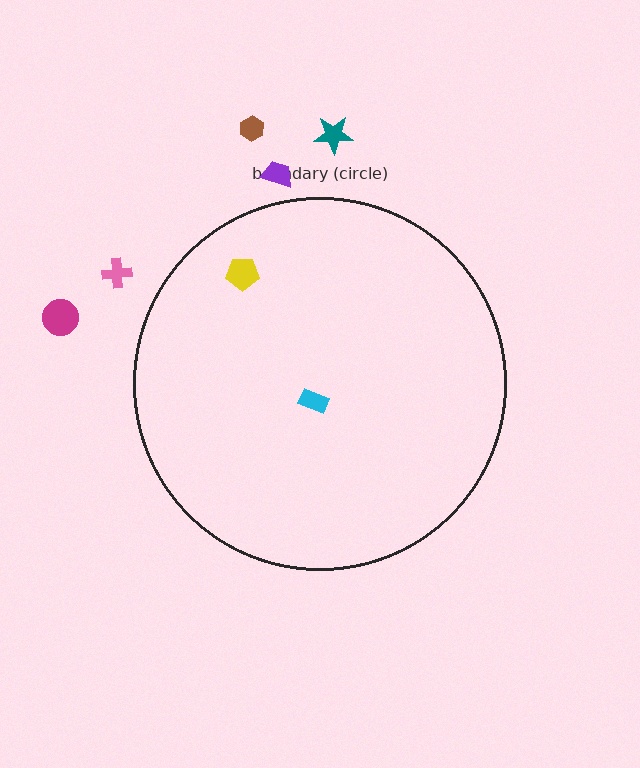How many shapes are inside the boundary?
2 inside, 5 outside.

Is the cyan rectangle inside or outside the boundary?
Inside.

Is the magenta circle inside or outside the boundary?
Outside.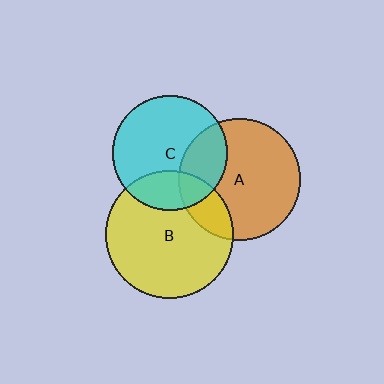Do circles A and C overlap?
Yes.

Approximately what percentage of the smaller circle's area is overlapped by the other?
Approximately 25%.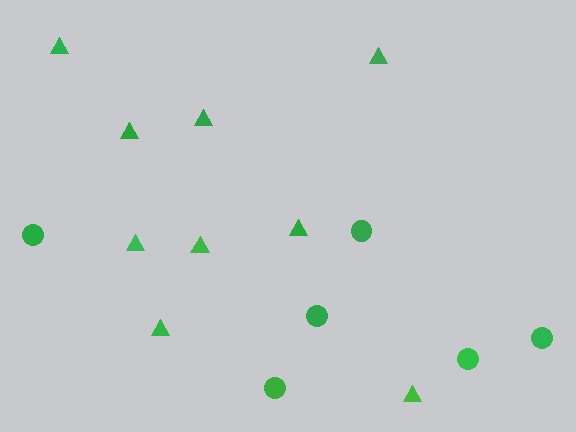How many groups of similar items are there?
There are 2 groups: one group of triangles (9) and one group of circles (6).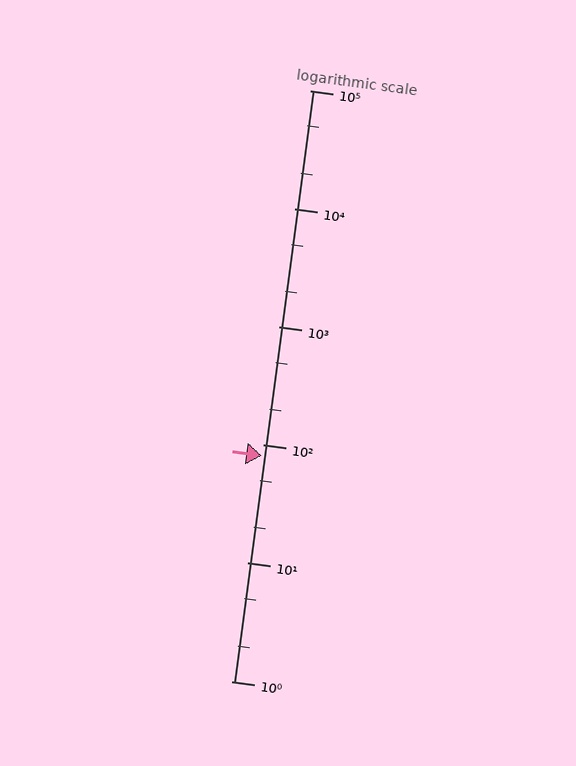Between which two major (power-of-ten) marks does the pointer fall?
The pointer is between 10 and 100.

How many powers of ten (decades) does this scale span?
The scale spans 5 decades, from 1 to 100000.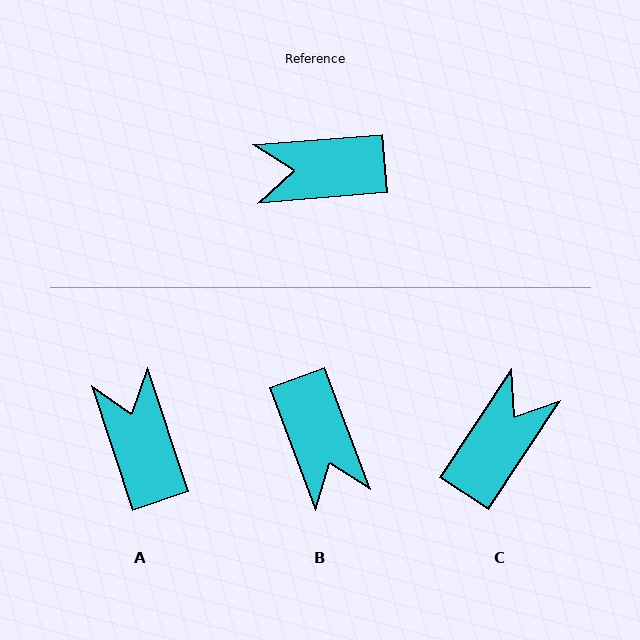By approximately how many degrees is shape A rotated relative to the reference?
Approximately 77 degrees clockwise.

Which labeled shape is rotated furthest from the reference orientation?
C, about 128 degrees away.